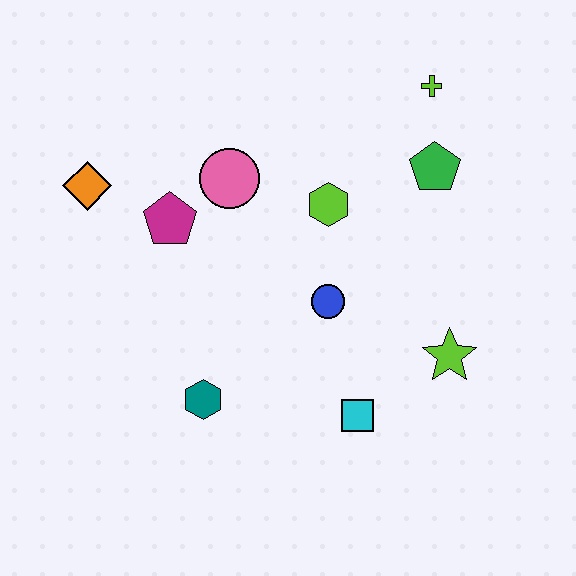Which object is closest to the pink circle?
The magenta pentagon is closest to the pink circle.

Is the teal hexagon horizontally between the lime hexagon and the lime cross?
No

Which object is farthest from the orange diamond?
The lime star is farthest from the orange diamond.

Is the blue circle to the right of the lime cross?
No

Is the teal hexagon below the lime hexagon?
Yes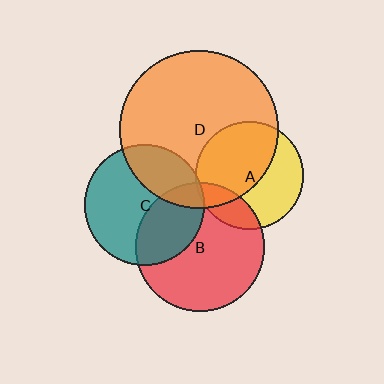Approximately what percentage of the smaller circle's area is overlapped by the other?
Approximately 20%.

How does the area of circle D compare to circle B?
Approximately 1.5 times.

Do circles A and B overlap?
Yes.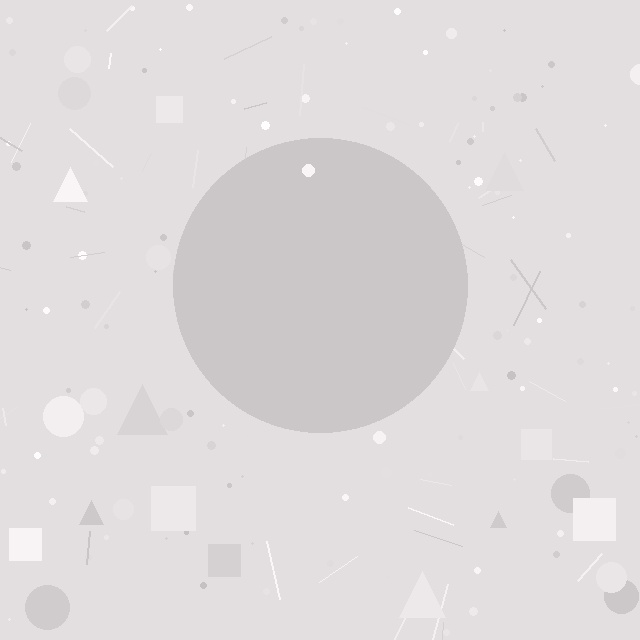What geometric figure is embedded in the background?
A circle is embedded in the background.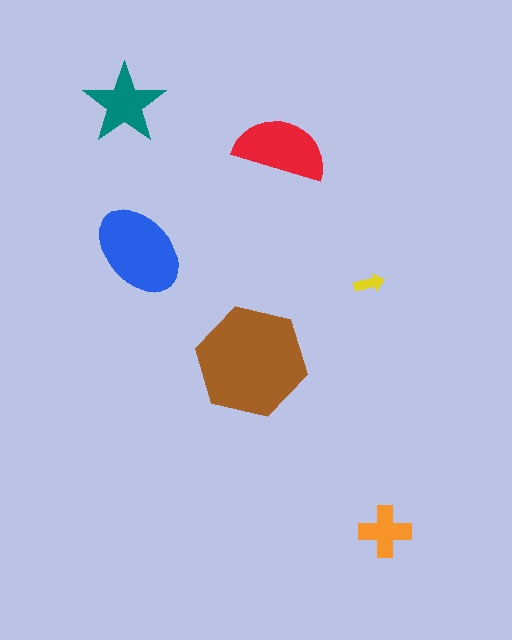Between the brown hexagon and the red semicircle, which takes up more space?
The brown hexagon.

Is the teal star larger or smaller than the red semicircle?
Smaller.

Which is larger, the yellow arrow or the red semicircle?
The red semicircle.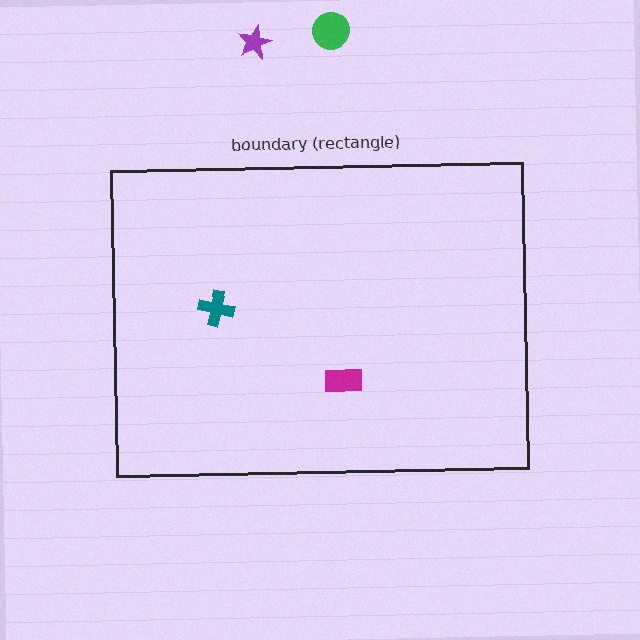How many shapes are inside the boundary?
2 inside, 2 outside.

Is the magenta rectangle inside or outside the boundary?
Inside.